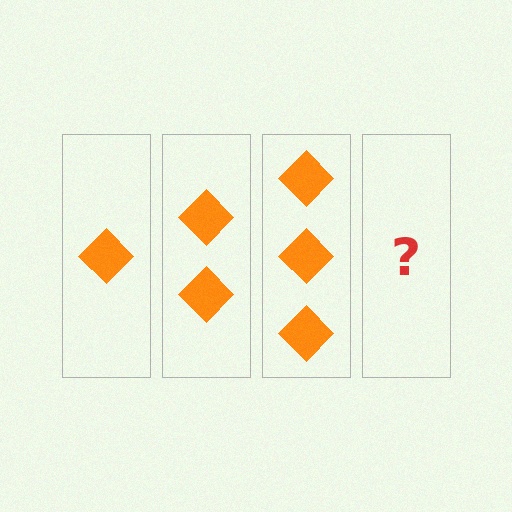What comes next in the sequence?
The next element should be 4 diamonds.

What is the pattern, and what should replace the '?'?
The pattern is that each step adds one more diamond. The '?' should be 4 diamonds.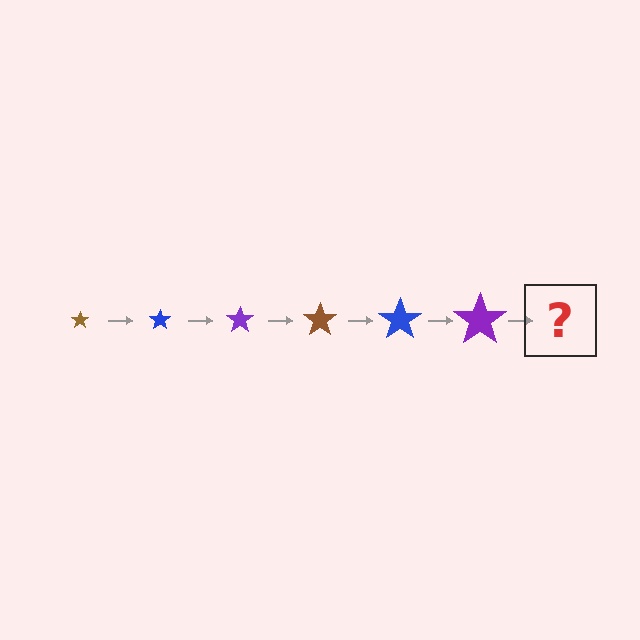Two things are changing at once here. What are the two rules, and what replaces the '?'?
The two rules are that the star grows larger each step and the color cycles through brown, blue, and purple. The '?' should be a brown star, larger than the previous one.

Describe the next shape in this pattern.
It should be a brown star, larger than the previous one.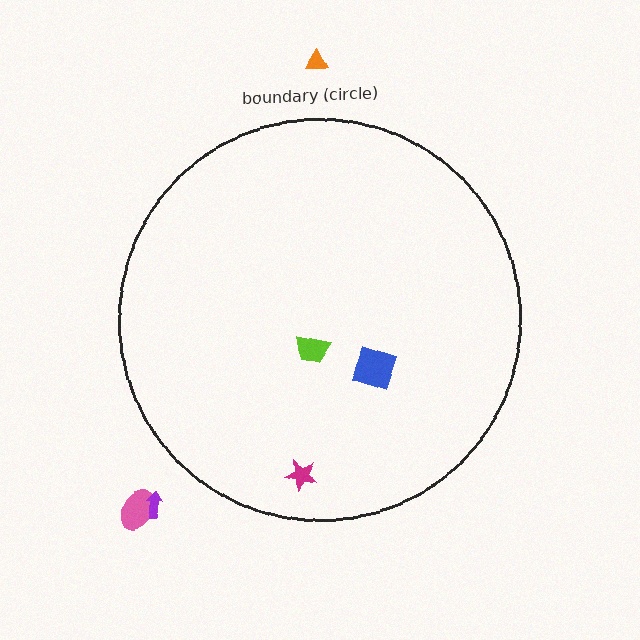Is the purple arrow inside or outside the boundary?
Outside.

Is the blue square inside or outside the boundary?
Inside.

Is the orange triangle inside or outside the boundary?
Outside.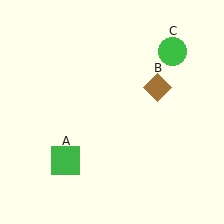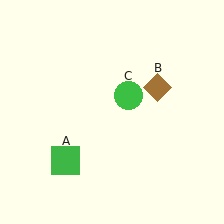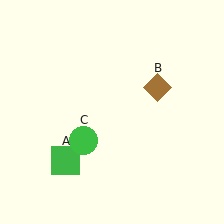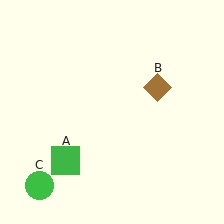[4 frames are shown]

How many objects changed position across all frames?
1 object changed position: green circle (object C).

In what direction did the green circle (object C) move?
The green circle (object C) moved down and to the left.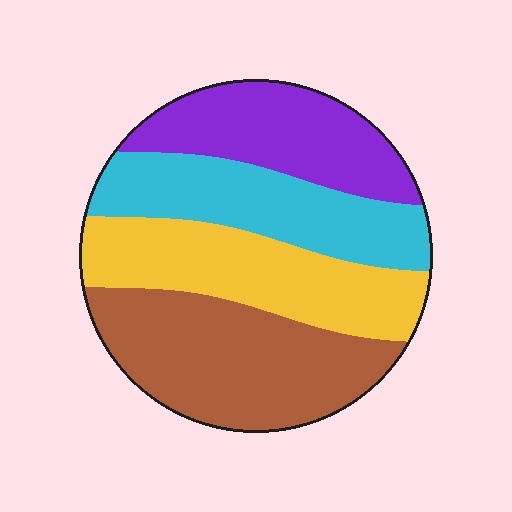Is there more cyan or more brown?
Brown.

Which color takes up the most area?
Brown, at roughly 30%.